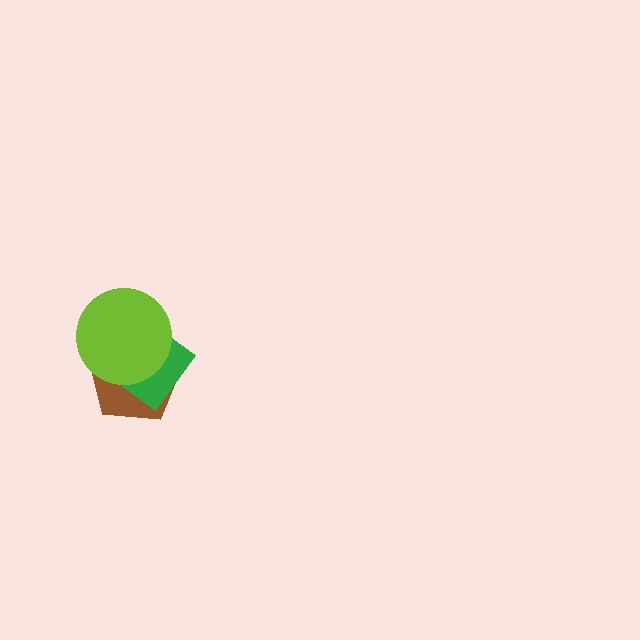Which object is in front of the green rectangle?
The lime circle is in front of the green rectangle.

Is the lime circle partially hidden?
No, no other shape covers it.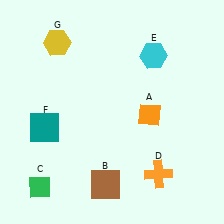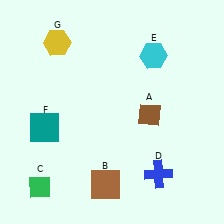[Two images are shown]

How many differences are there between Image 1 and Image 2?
There are 2 differences between the two images.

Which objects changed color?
A changed from orange to brown. D changed from orange to blue.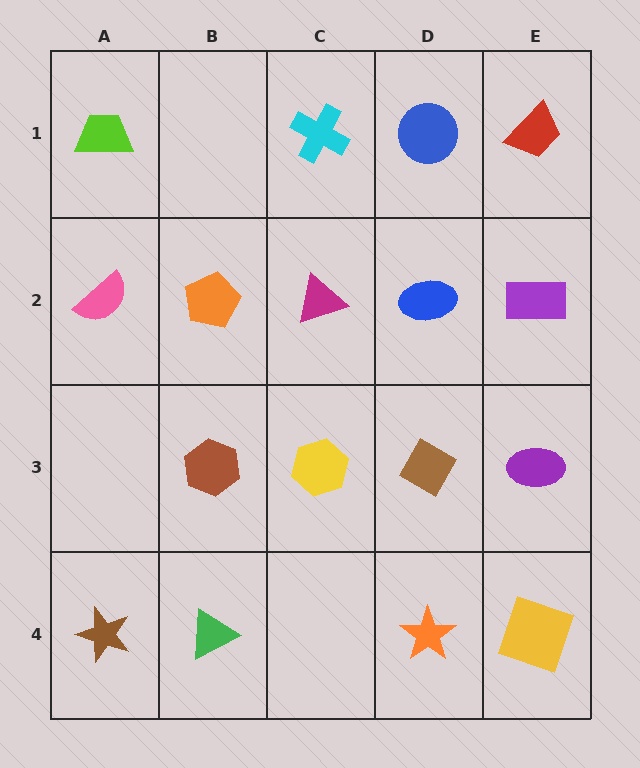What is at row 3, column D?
A brown diamond.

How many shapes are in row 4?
4 shapes.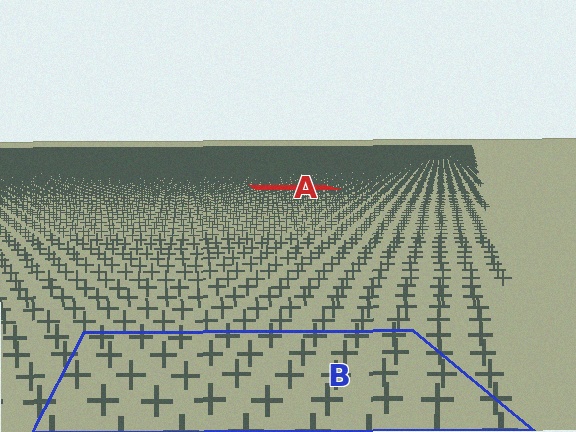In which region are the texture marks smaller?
The texture marks are smaller in region A, because it is farther away.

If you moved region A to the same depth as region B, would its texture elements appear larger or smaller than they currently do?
They would appear larger. At a closer depth, the same texture elements are projected at a bigger on-screen size.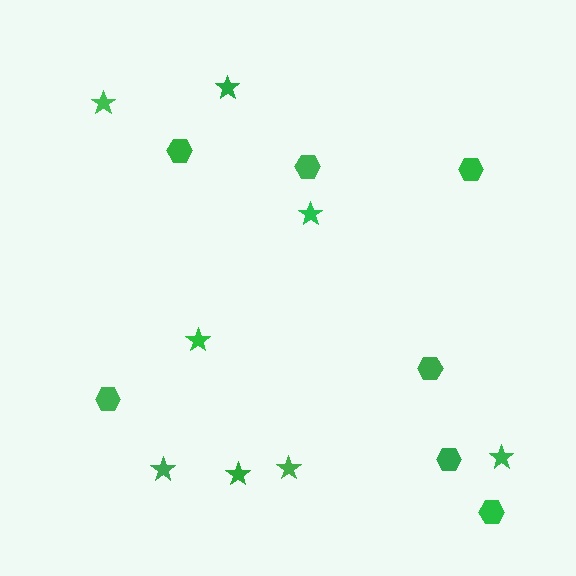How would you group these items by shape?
There are 2 groups: one group of hexagons (7) and one group of stars (8).